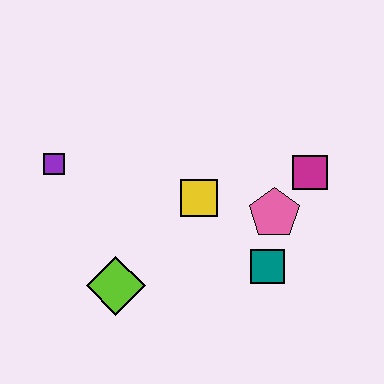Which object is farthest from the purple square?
The magenta square is farthest from the purple square.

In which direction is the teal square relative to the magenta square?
The teal square is below the magenta square.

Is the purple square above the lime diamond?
Yes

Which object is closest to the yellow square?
The pink pentagon is closest to the yellow square.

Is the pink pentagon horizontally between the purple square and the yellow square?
No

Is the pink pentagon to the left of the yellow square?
No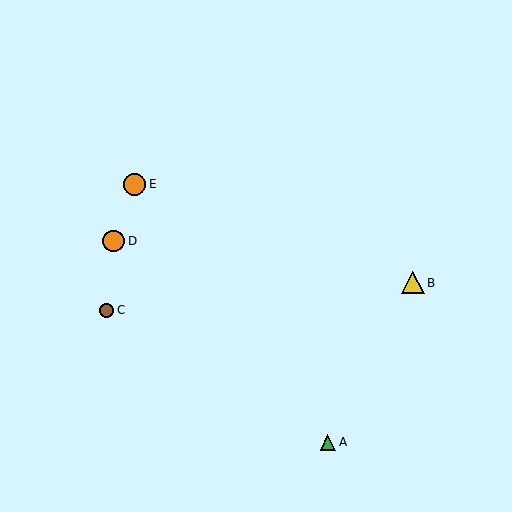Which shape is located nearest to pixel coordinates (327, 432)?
The green triangle (labeled A) at (328, 442) is nearest to that location.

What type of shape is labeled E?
Shape E is an orange circle.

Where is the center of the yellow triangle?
The center of the yellow triangle is at (413, 283).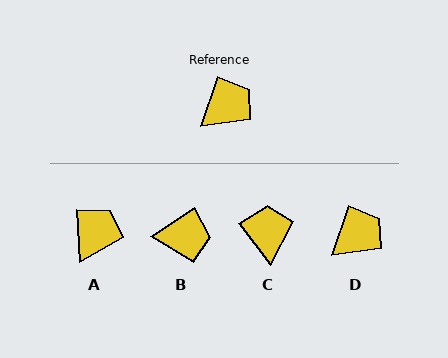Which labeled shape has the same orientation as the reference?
D.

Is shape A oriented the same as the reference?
No, it is off by about 21 degrees.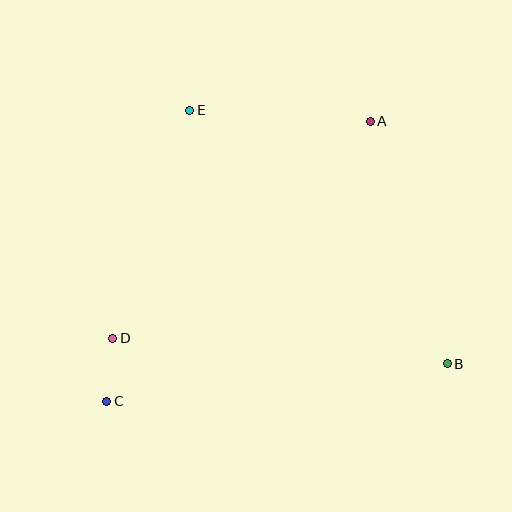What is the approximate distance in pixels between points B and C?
The distance between B and C is approximately 343 pixels.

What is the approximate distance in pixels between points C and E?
The distance between C and E is approximately 302 pixels.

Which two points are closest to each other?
Points C and D are closest to each other.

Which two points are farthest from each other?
Points A and C are farthest from each other.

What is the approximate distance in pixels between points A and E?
The distance between A and E is approximately 181 pixels.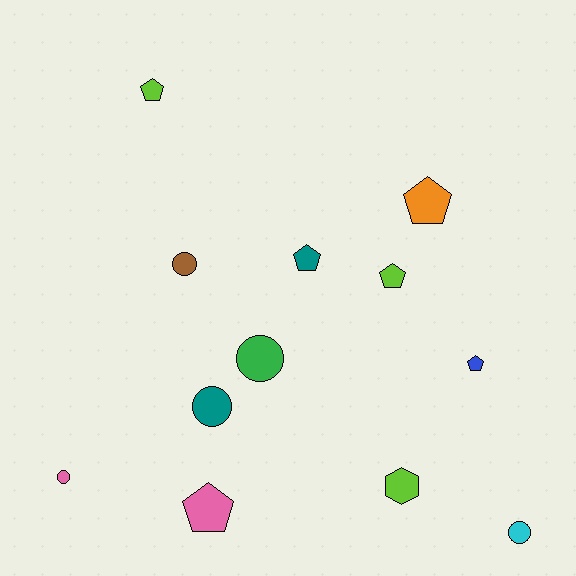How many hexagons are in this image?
There is 1 hexagon.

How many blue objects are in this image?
There is 1 blue object.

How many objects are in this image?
There are 12 objects.